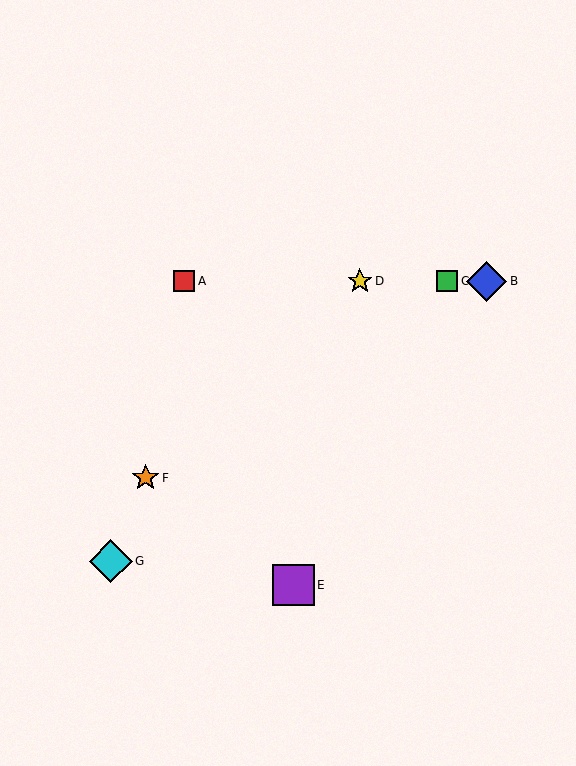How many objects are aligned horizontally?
4 objects (A, B, C, D) are aligned horizontally.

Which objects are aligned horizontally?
Objects A, B, C, D are aligned horizontally.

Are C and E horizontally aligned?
No, C is at y≈281 and E is at y≈585.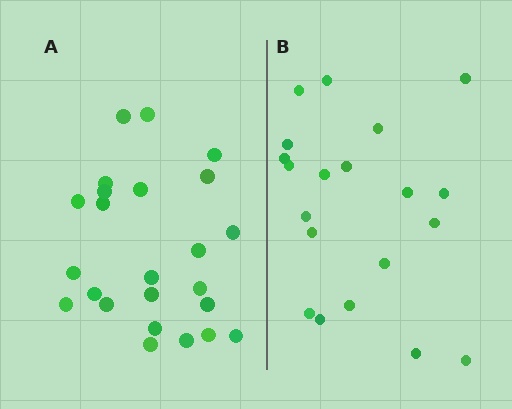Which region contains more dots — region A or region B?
Region A (the left region) has more dots.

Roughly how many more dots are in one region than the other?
Region A has about 4 more dots than region B.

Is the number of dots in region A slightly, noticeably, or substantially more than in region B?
Region A has only slightly more — the two regions are fairly close. The ratio is roughly 1.2 to 1.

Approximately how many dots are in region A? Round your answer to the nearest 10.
About 20 dots. (The exact count is 24, which rounds to 20.)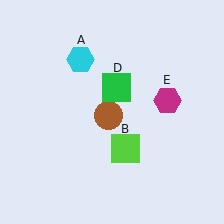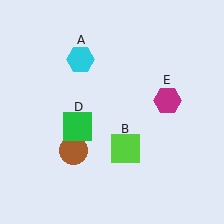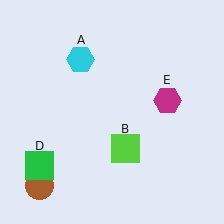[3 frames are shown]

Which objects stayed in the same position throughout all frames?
Cyan hexagon (object A) and lime square (object B) and magenta hexagon (object E) remained stationary.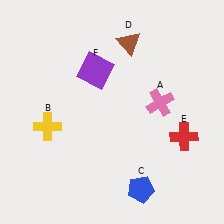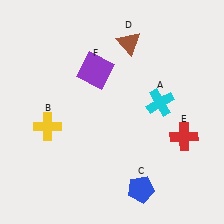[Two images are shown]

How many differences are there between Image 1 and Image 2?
There is 1 difference between the two images.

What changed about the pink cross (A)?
In Image 1, A is pink. In Image 2, it changed to cyan.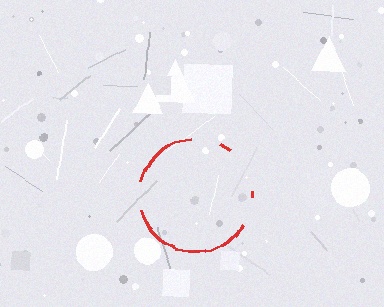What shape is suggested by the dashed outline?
The dashed outline suggests a circle.